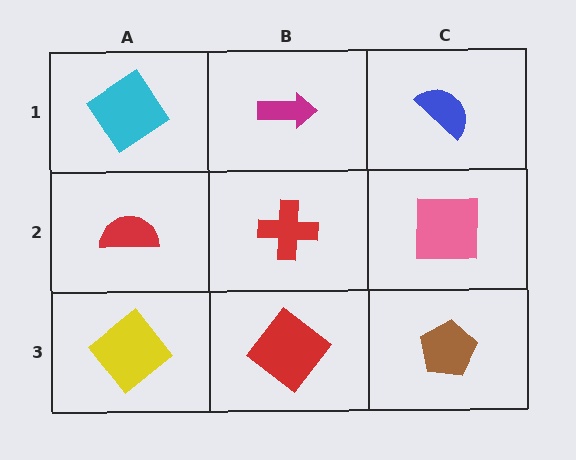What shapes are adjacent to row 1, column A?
A red semicircle (row 2, column A), a magenta arrow (row 1, column B).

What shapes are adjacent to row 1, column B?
A red cross (row 2, column B), a cyan diamond (row 1, column A), a blue semicircle (row 1, column C).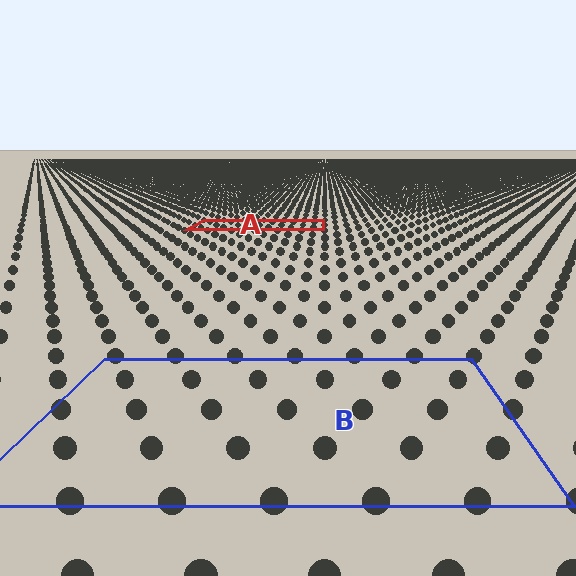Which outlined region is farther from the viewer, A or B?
Region A is farther from the viewer — the texture elements inside it appear smaller and more densely packed.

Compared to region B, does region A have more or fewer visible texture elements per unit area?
Region A has more texture elements per unit area — they are packed more densely because it is farther away.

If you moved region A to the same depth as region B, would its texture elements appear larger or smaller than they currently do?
They would appear larger. At a closer depth, the same texture elements are projected at a bigger on-screen size.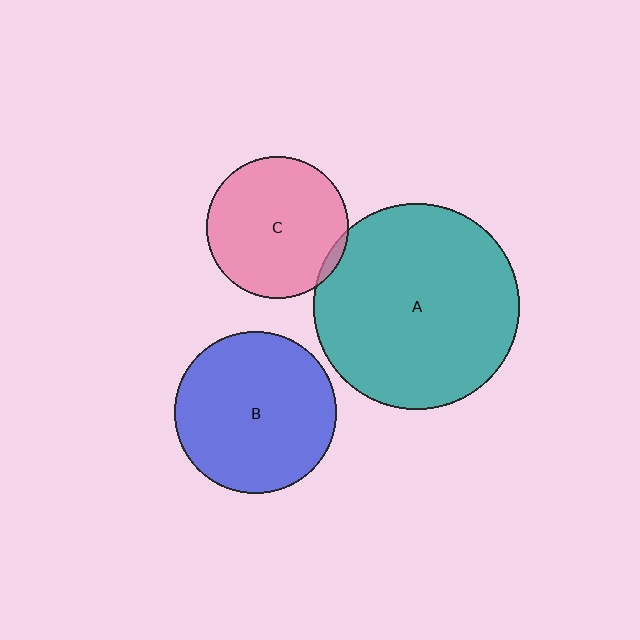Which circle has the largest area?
Circle A (teal).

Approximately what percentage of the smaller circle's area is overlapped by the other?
Approximately 5%.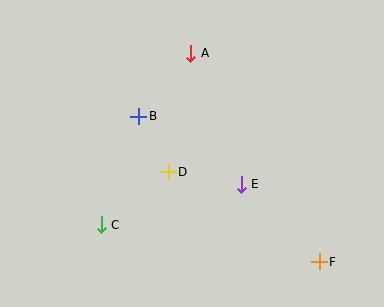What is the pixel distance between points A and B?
The distance between A and B is 82 pixels.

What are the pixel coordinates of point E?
Point E is at (241, 184).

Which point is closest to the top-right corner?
Point A is closest to the top-right corner.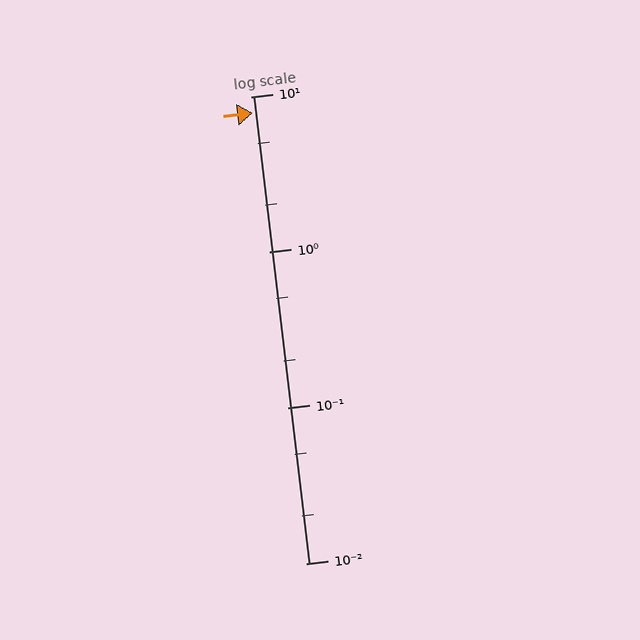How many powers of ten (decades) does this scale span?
The scale spans 3 decades, from 0.01 to 10.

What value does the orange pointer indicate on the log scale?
The pointer indicates approximately 7.9.